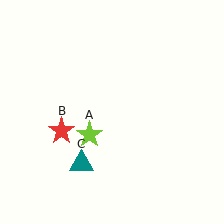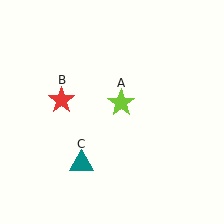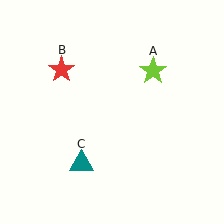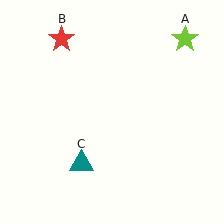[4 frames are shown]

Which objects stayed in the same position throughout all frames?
Teal triangle (object C) remained stationary.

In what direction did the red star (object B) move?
The red star (object B) moved up.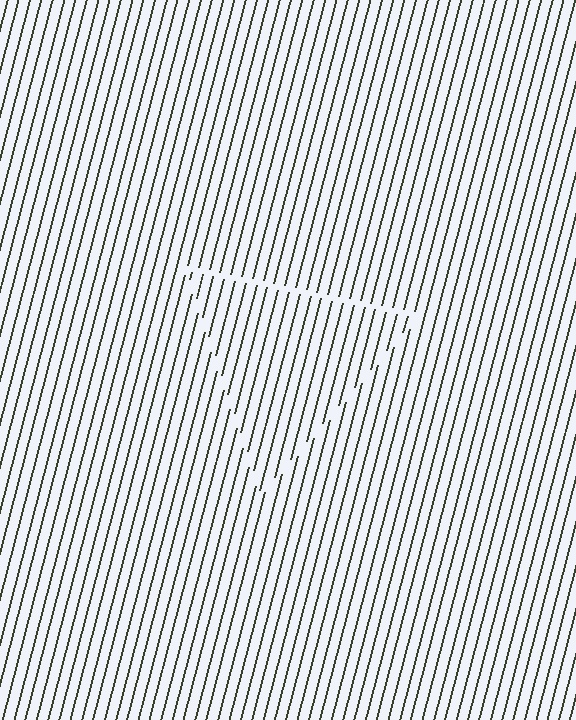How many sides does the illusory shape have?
3 sides — the line-ends trace a triangle.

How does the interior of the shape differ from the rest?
The interior of the shape contains the same grating, shifted by half a period — the contour is defined by the phase discontinuity where line-ends from the inner and outer gratings abut.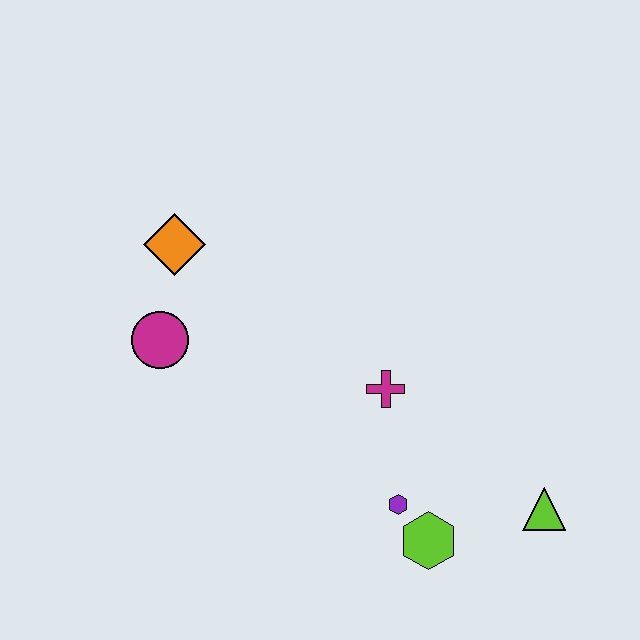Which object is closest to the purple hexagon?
The lime hexagon is closest to the purple hexagon.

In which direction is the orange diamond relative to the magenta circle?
The orange diamond is above the magenta circle.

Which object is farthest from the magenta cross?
The orange diamond is farthest from the magenta cross.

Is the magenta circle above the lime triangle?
Yes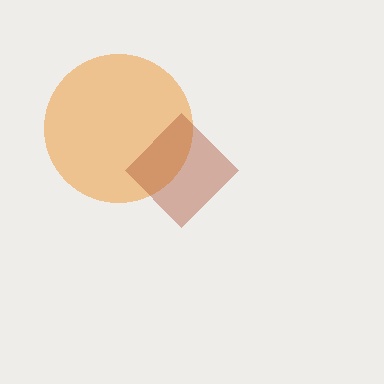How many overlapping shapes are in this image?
There are 2 overlapping shapes in the image.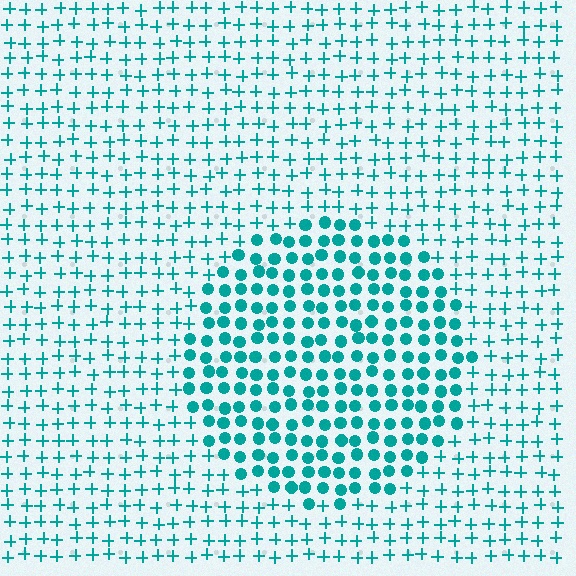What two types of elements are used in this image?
The image uses circles inside the circle region and plus signs outside it.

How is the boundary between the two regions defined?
The boundary is defined by a change in element shape: circles inside vs. plus signs outside. All elements share the same color and spacing.